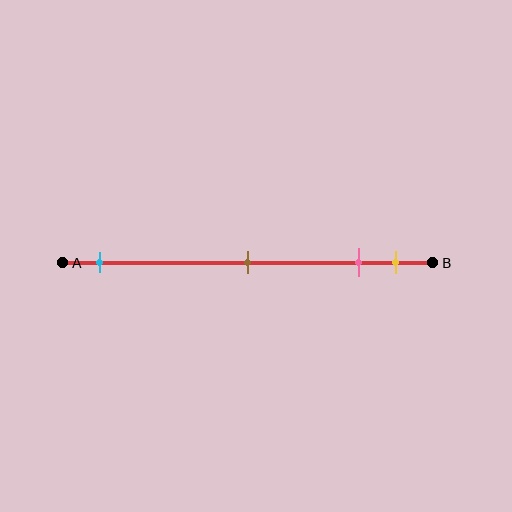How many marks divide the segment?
There are 4 marks dividing the segment.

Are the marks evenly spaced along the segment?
No, the marks are not evenly spaced.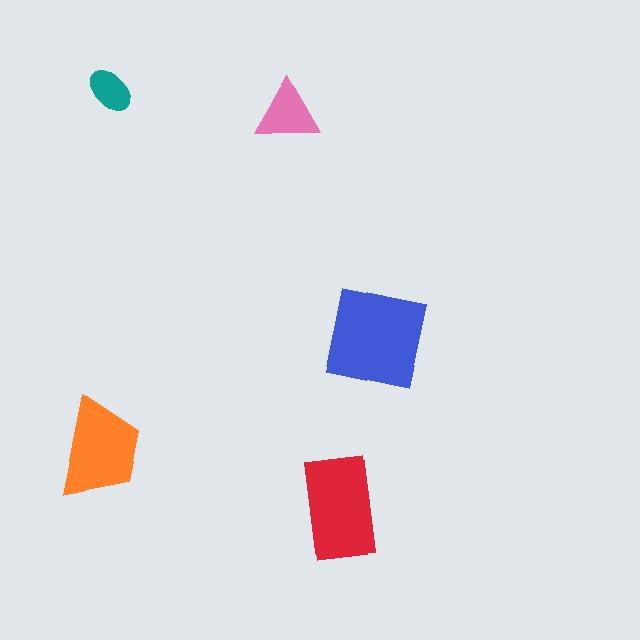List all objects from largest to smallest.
The blue square, the red rectangle, the orange trapezoid, the pink triangle, the teal ellipse.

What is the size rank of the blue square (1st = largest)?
1st.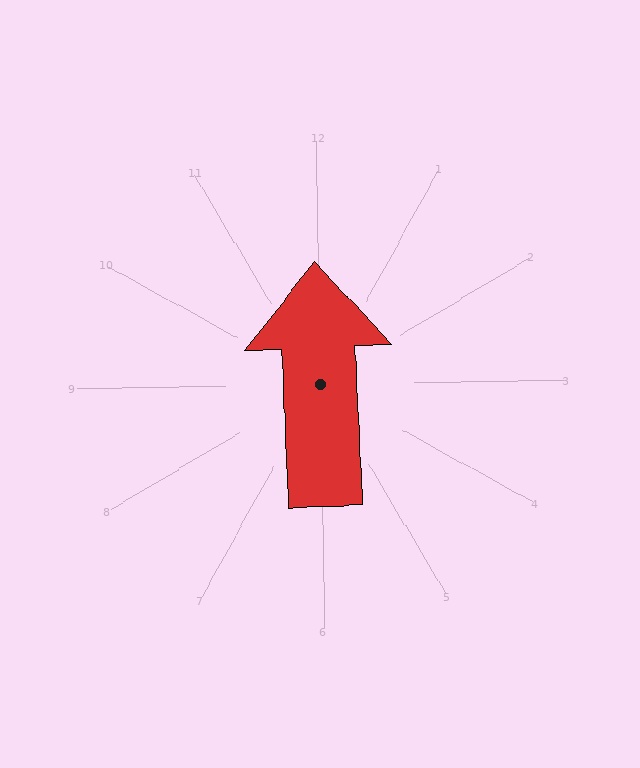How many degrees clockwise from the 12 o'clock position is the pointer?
Approximately 358 degrees.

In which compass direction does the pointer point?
North.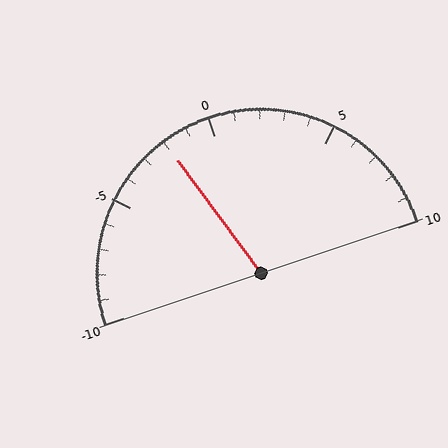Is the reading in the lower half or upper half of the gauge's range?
The reading is in the lower half of the range (-10 to 10).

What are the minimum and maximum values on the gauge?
The gauge ranges from -10 to 10.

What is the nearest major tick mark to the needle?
The nearest major tick mark is 0.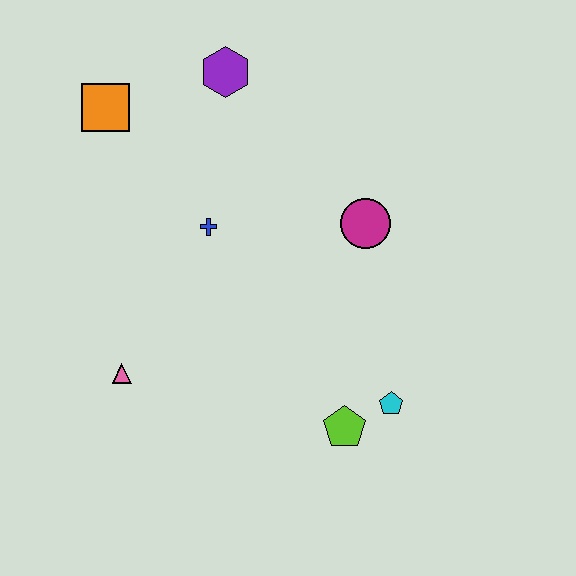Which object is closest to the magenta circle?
The blue cross is closest to the magenta circle.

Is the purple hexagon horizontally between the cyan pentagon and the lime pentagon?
No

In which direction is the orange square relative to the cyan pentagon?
The orange square is above the cyan pentagon.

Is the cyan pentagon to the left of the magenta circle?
No